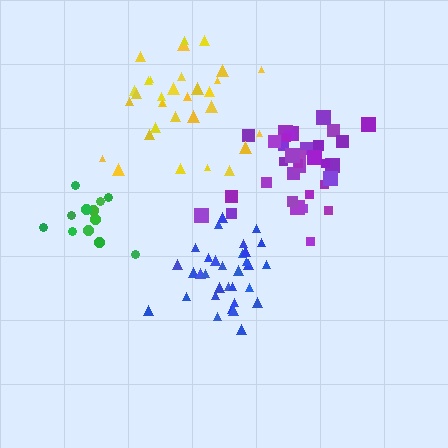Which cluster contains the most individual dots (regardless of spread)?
Purple (34).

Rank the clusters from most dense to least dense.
blue, purple, yellow, green.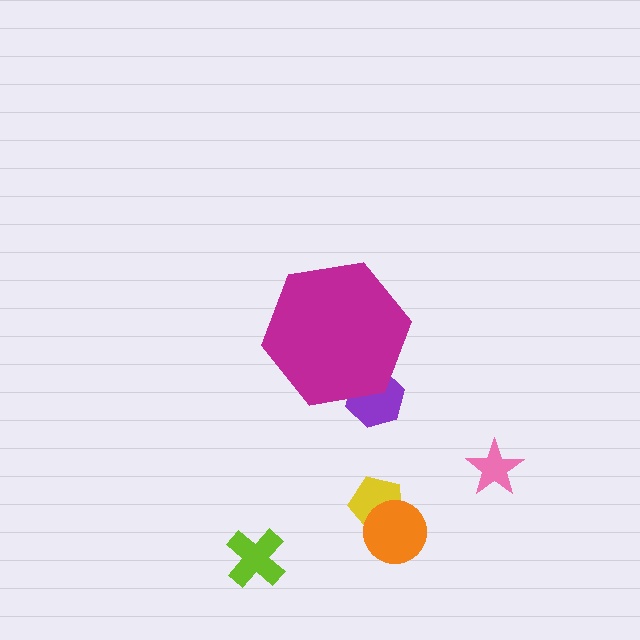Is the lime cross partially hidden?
No, the lime cross is fully visible.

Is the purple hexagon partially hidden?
Yes, the purple hexagon is partially hidden behind the magenta hexagon.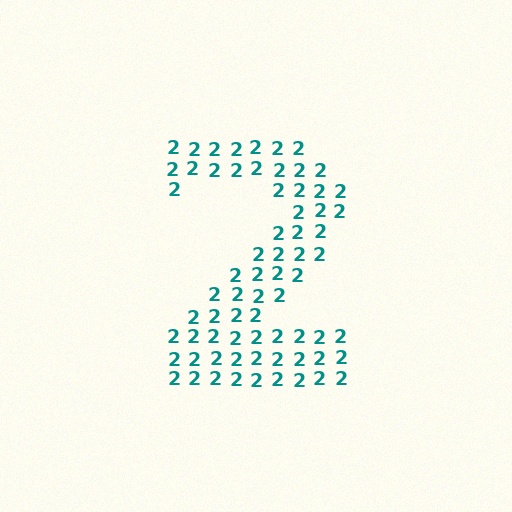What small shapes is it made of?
It is made of small digit 2's.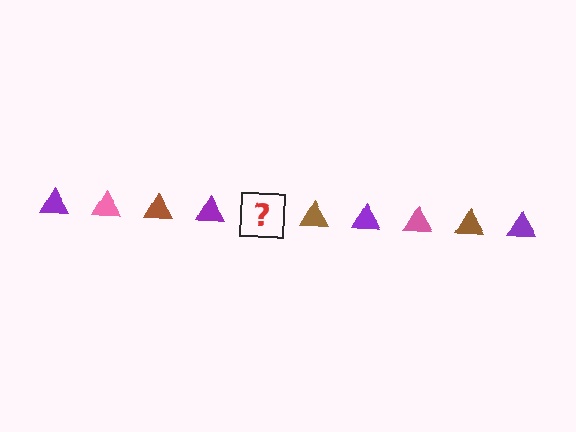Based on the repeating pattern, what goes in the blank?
The blank should be a pink triangle.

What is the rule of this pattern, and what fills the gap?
The rule is that the pattern cycles through purple, pink, brown triangles. The gap should be filled with a pink triangle.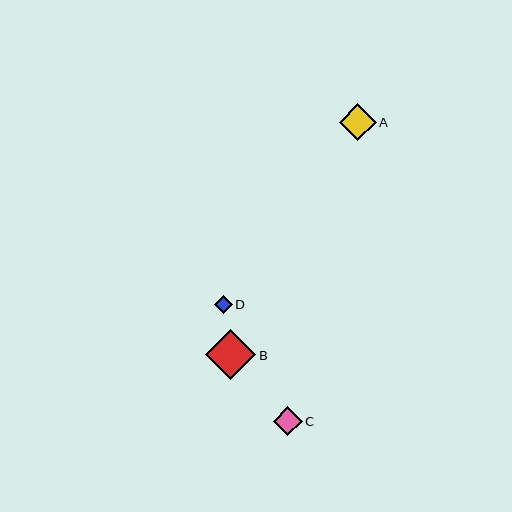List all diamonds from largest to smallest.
From largest to smallest: B, A, C, D.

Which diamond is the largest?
Diamond B is the largest with a size of approximately 50 pixels.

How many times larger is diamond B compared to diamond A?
Diamond B is approximately 1.4 times the size of diamond A.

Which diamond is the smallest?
Diamond D is the smallest with a size of approximately 18 pixels.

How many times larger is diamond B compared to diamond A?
Diamond B is approximately 1.4 times the size of diamond A.